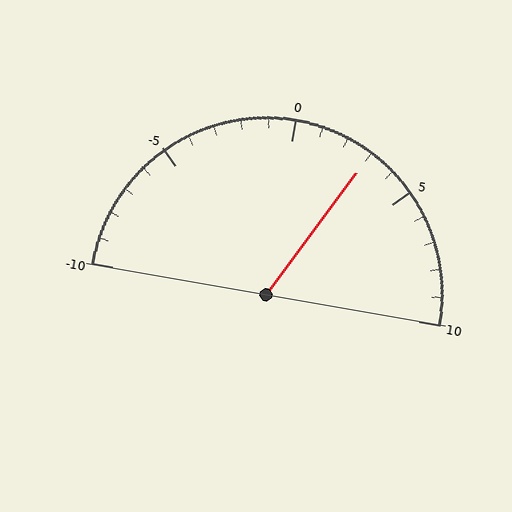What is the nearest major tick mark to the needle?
The nearest major tick mark is 5.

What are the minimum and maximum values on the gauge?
The gauge ranges from -10 to 10.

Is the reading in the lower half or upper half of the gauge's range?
The reading is in the upper half of the range (-10 to 10).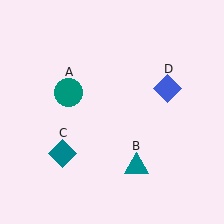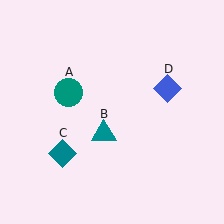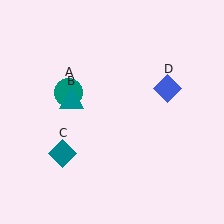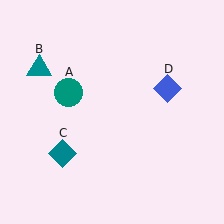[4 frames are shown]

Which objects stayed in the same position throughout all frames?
Teal circle (object A) and teal diamond (object C) and blue diamond (object D) remained stationary.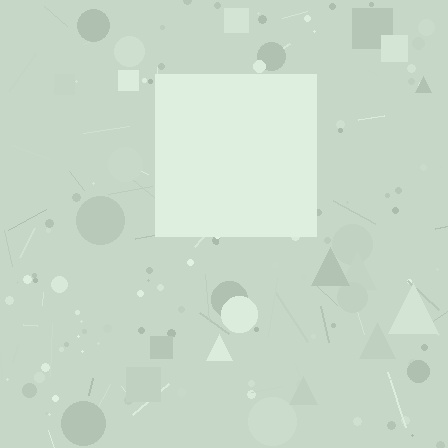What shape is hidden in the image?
A square is hidden in the image.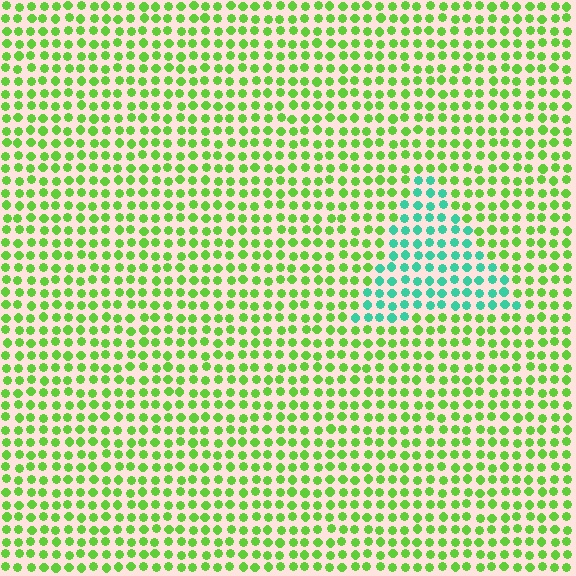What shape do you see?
I see a triangle.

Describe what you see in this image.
The image is filled with small lime elements in a uniform arrangement. A triangle-shaped region is visible where the elements are tinted to a slightly different hue, forming a subtle color boundary.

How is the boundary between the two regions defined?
The boundary is defined purely by a slight shift in hue (about 57 degrees). Spacing, size, and orientation are identical on both sides.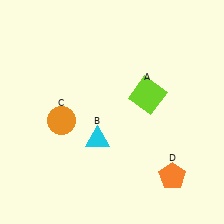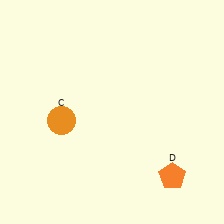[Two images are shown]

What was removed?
The lime square (A), the cyan triangle (B) were removed in Image 2.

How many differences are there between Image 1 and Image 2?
There are 2 differences between the two images.